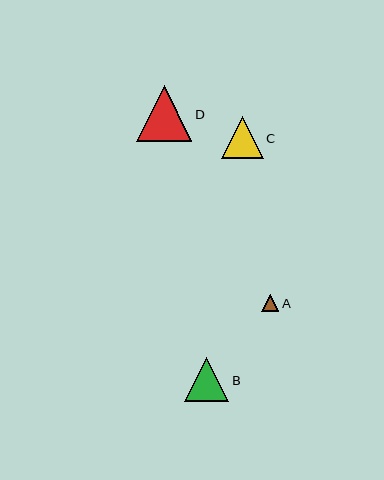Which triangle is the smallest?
Triangle A is the smallest with a size of approximately 17 pixels.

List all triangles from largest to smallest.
From largest to smallest: D, B, C, A.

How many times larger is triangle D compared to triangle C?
Triangle D is approximately 1.3 times the size of triangle C.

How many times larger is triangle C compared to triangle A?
Triangle C is approximately 2.5 times the size of triangle A.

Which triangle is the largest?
Triangle D is the largest with a size of approximately 55 pixels.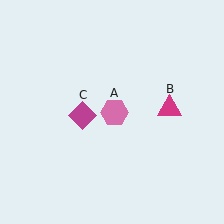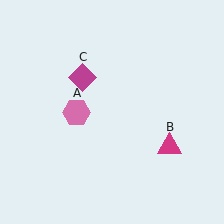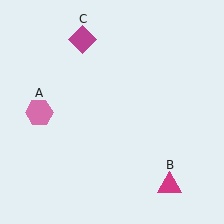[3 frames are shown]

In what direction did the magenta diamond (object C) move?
The magenta diamond (object C) moved up.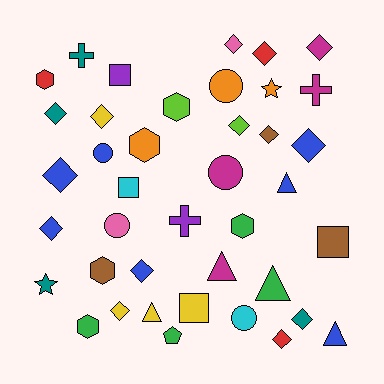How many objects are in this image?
There are 40 objects.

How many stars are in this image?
There are 2 stars.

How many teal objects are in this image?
There are 4 teal objects.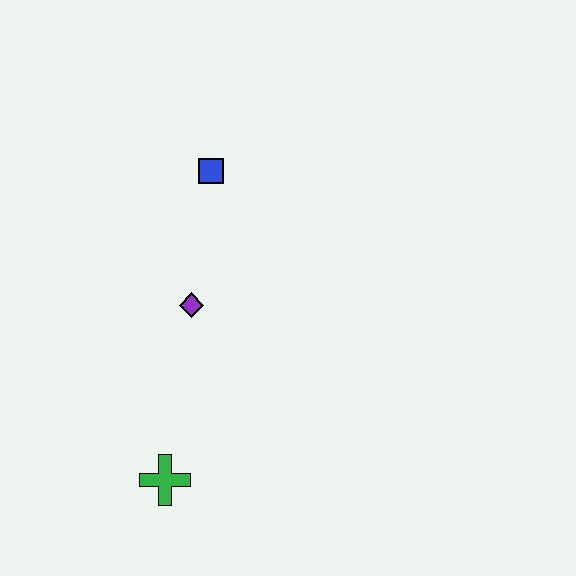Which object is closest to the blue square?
The purple diamond is closest to the blue square.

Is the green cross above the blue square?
No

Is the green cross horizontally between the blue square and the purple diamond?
No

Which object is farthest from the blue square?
The green cross is farthest from the blue square.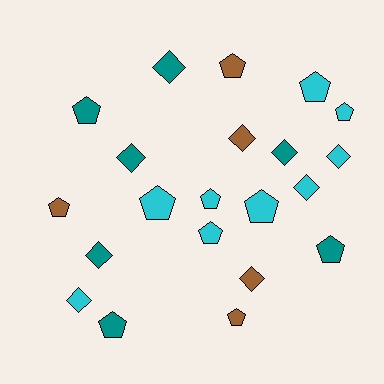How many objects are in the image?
There are 21 objects.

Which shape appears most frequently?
Pentagon, with 12 objects.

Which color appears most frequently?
Cyan, with 9 objects.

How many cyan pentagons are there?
There are 6 cyan pentagons.